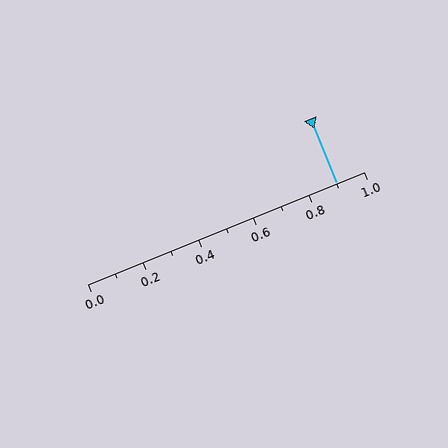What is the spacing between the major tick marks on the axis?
The major ticks are spaced 0.2 apart.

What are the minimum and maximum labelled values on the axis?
The axis runs from 0.0 to 1.0.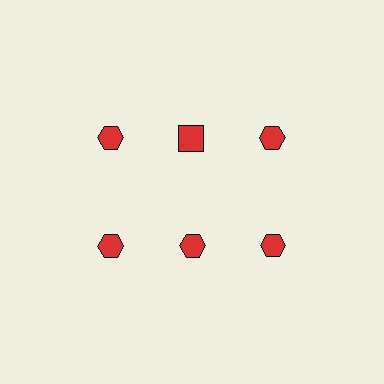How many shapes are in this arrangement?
There are 6 shapes arranged in a grid pattern.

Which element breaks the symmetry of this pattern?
The red square in the top row, second from left column breaks the symmetry. All other shapes are red hexagons.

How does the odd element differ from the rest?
It has a different shape: square instead of hexagon.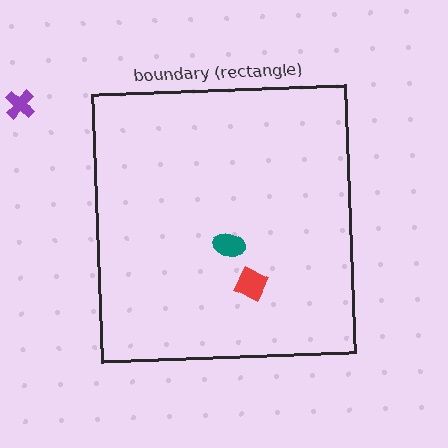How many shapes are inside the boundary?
2 inside, 1 outside.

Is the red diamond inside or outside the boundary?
Inside.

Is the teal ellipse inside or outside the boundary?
Inside.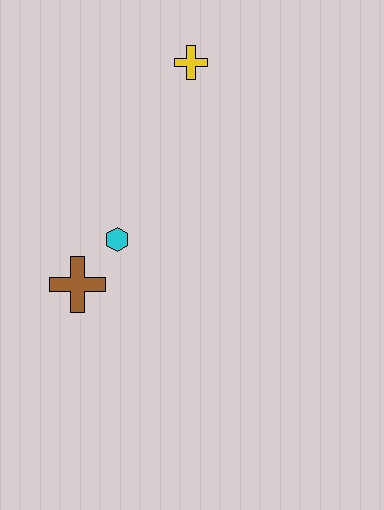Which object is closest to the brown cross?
The cyan hexagon is closest to the brown cross.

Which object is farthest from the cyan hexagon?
The yellow cross is farthest from the cyan hexagon.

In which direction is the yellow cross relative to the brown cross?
The yellow cross is above the brown cross.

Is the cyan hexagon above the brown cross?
Yes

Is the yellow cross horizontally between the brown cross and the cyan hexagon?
No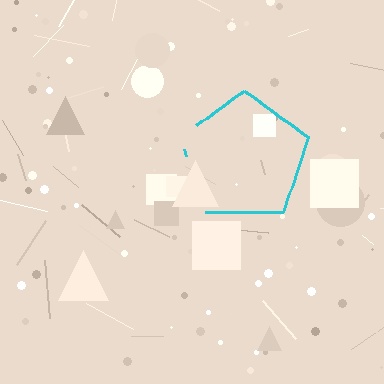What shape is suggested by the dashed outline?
The dashed outline suggests a pentagon.